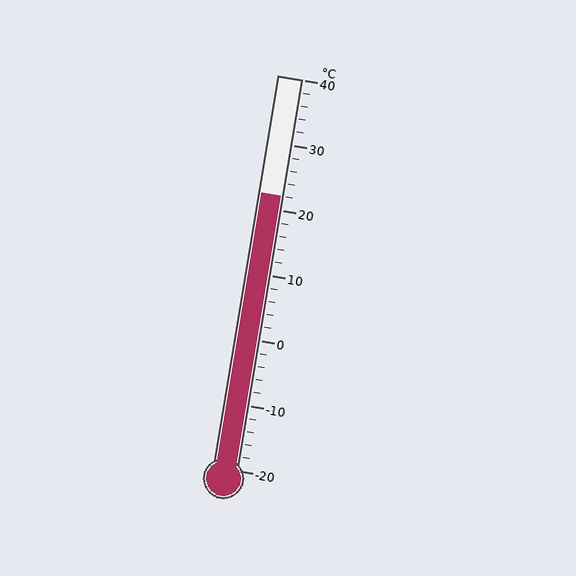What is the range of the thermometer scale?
The thermometer scale ranges from -20°C to 40°C.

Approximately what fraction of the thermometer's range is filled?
The thermometer is filled to approximately 70% of its range.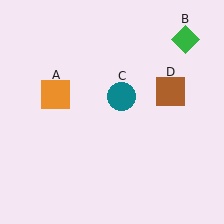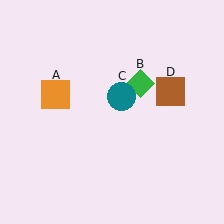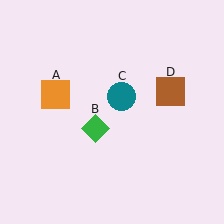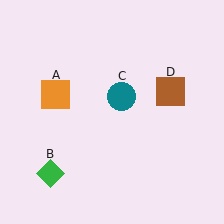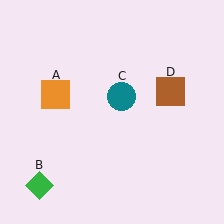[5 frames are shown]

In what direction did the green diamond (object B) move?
The green diamond (object B) moved down and to the left.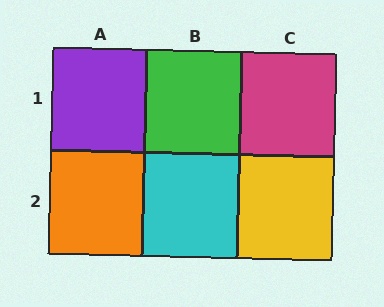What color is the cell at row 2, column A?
Orange.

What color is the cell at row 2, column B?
Cyan.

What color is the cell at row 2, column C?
Yellow.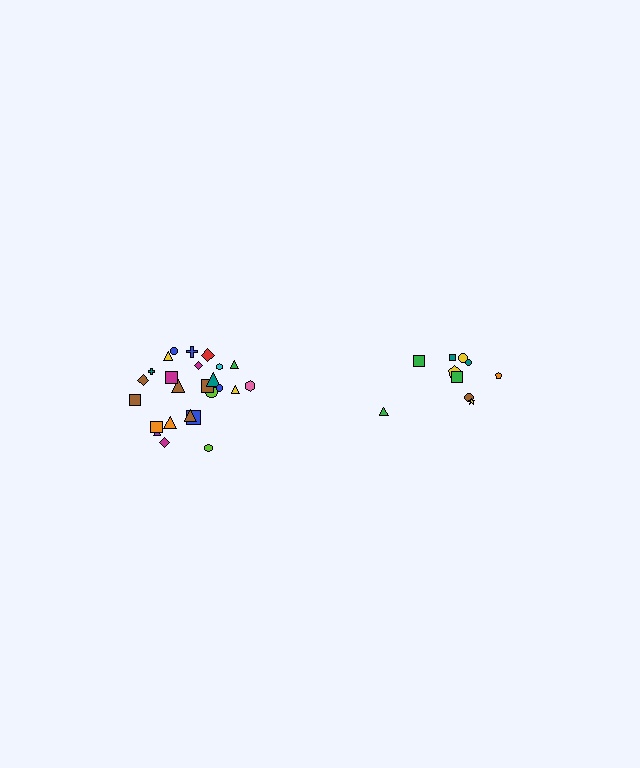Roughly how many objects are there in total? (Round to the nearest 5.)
Roughly 35 objects in total.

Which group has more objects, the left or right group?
The left group.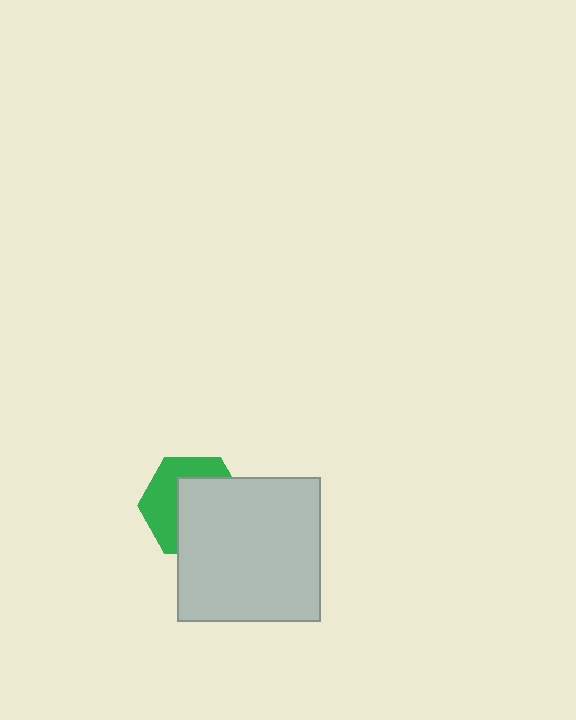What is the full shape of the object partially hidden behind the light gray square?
The partially hidden object is a green hexagon.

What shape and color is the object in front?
The object in front is a light gray square.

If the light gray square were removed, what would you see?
You would see the complete green hexagon.